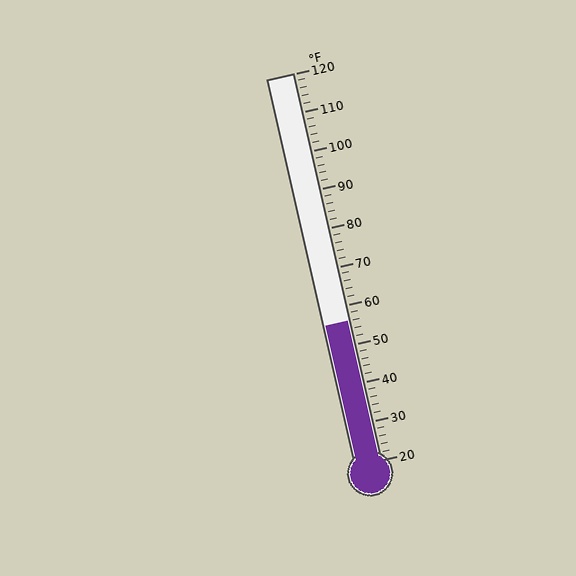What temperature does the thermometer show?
The thermometer shows approximately 56°F.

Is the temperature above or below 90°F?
The temperature is below 90°F.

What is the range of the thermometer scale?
The thermometer scale ranges from 20°F to 120°F.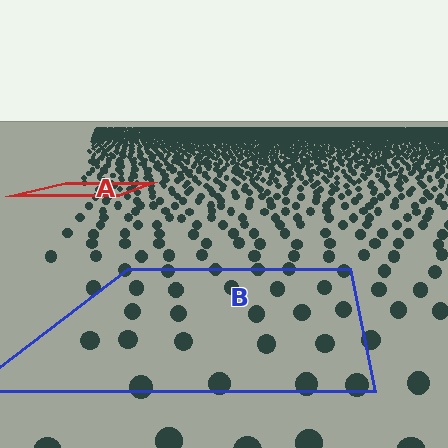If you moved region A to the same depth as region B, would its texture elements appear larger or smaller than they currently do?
They would appear larger. At a closer depth, the same texture elements are projected at a bigger on-screen size.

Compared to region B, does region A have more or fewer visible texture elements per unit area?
Region A has more texture elements per unit area — they are packed more densely because it is farther away.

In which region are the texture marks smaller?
The texture marks are smaller in region A, because it is farther away.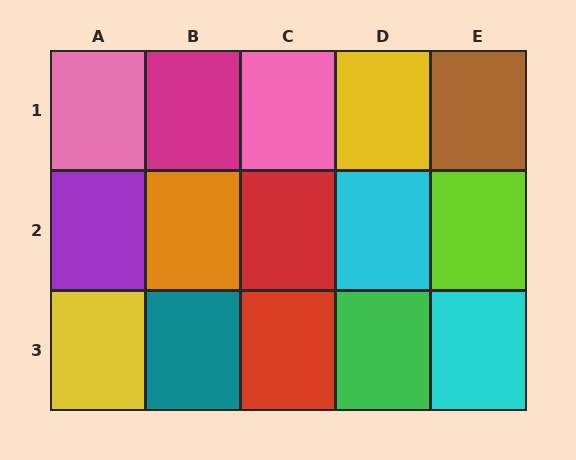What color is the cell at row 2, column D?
Cyan.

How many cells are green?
1 cell is green.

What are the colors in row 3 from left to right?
Yellow, teal, red, green, cyan.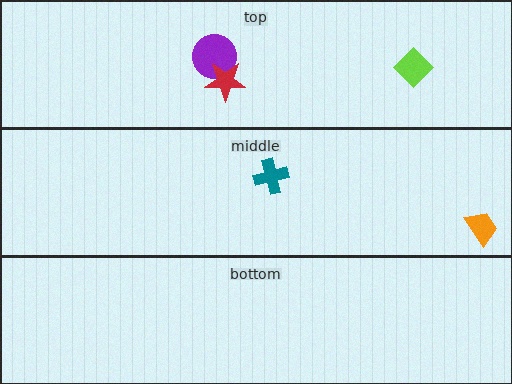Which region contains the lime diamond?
The top region.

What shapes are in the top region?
The lime diamond, the purple circle, the red star.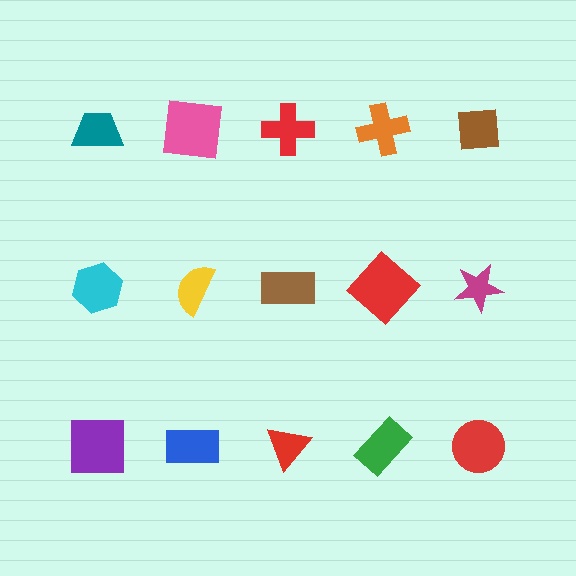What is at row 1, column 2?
A pink square.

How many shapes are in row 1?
5 shapes.